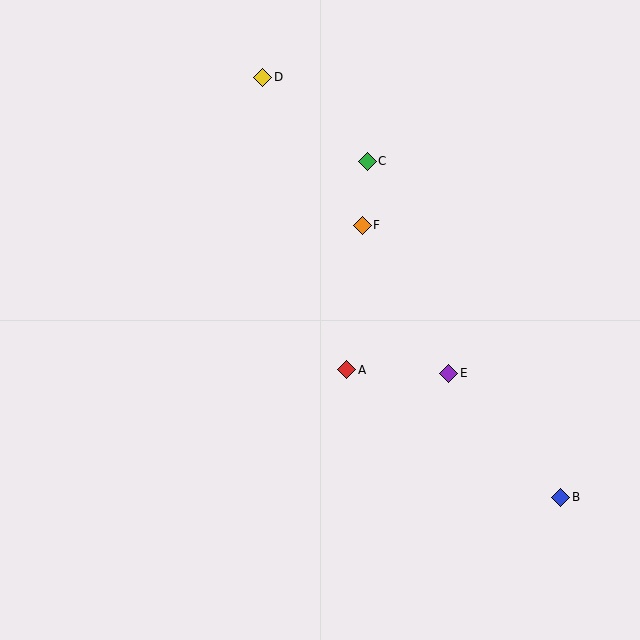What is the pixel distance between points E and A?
The distance between E and A is 102 pixels.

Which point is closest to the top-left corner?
Point D is closest to the top-left corner.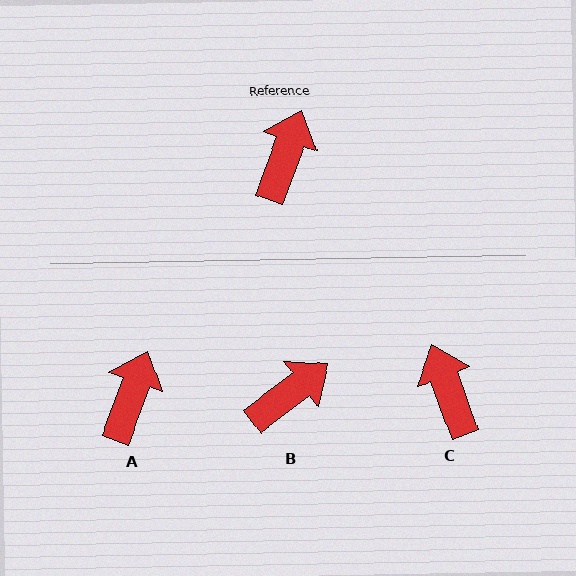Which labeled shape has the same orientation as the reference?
A.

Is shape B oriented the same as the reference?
No, it is off by about 33 degrees.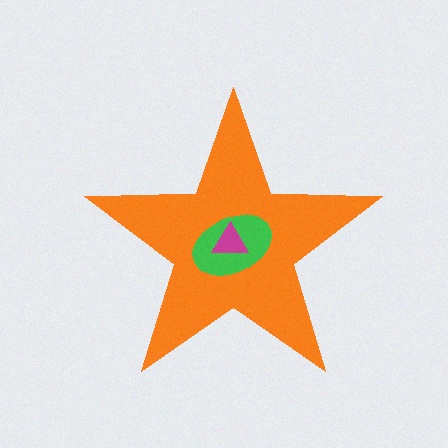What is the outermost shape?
The orange star.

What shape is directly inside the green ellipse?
The magenta triangle.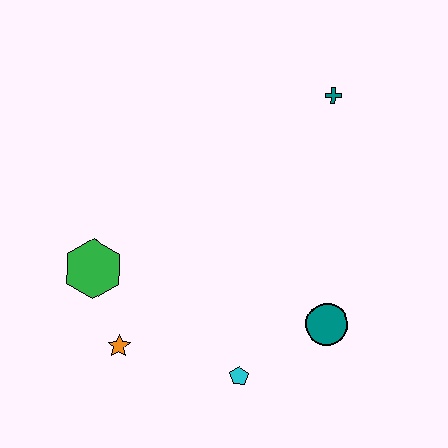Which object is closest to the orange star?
The green hexagon is closest to the orange star.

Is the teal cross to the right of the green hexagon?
Yes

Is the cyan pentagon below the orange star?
Yes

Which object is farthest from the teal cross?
The orange star is farthest from the teal cross.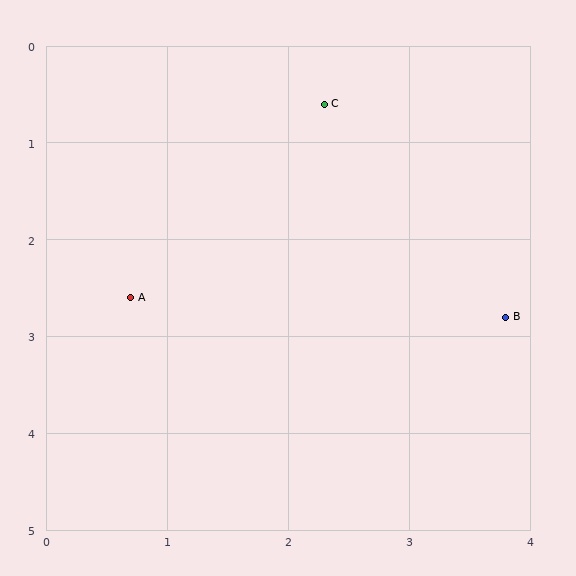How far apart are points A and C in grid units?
Points A and C are about 2.6 grid units apart.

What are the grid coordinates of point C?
Point C is at approximately (2.3, 0.6).